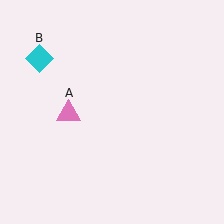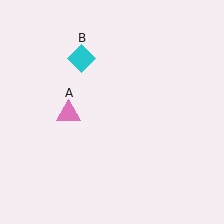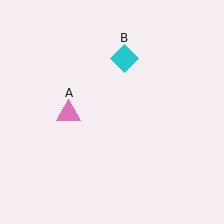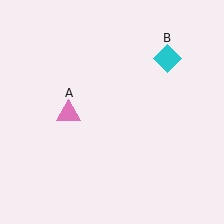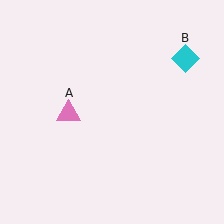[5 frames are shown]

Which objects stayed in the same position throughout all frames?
Pink triangle (object A) remained stationary.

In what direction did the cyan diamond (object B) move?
The cyan diamond (object B) moved right.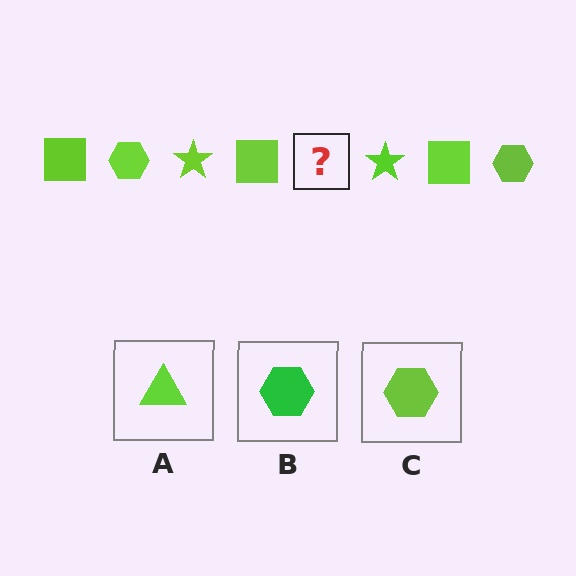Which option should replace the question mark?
Option C.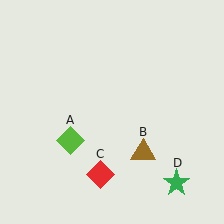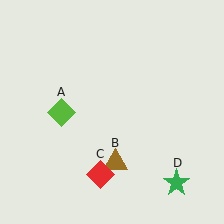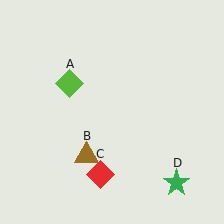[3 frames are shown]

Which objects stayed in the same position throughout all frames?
Red diamond (object C) and green star (object D) remained stationary.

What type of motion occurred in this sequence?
The lime diamond (object A), brown triangle (object B) rotated clockwise around the center of the scene.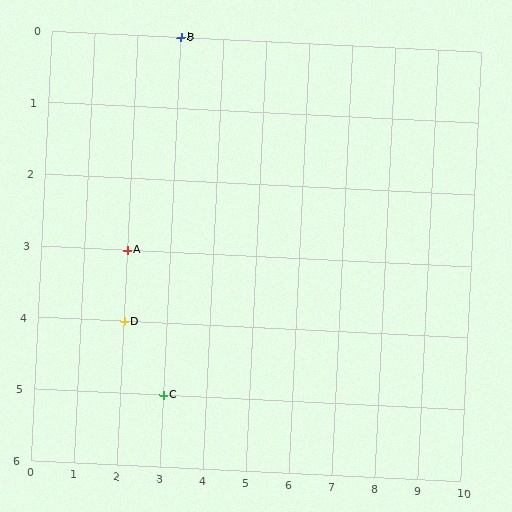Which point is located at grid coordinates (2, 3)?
Point A is at (2, 3).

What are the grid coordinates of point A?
Point A is at grid coordinates (2, 3).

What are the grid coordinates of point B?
Point B is at grid coordinates (3, 0).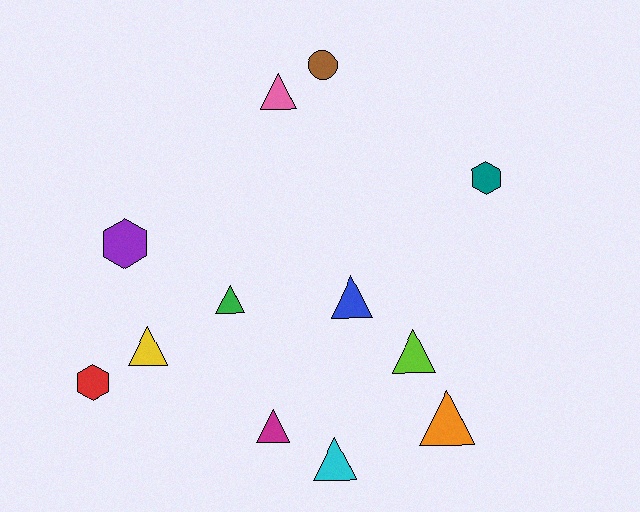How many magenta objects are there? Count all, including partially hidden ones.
There is 1 magenta object.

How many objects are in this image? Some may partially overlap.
There are 12 objects.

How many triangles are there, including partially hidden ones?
There are 8 triangles.